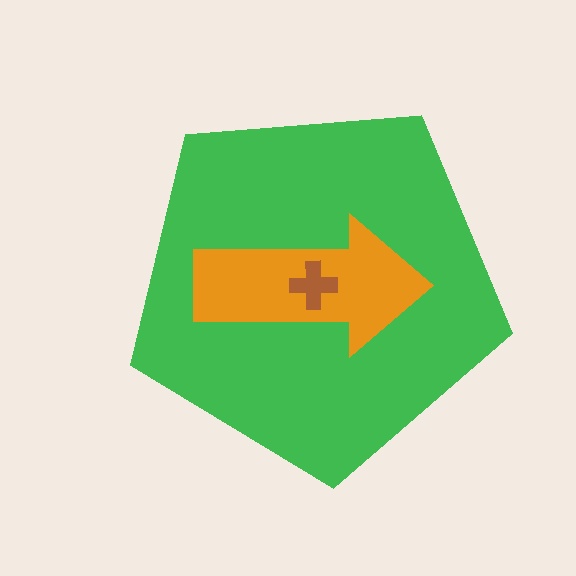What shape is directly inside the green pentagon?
The orange arrow.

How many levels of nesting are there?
3.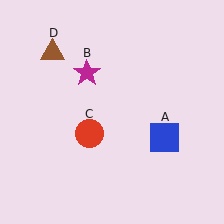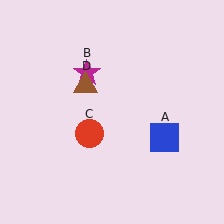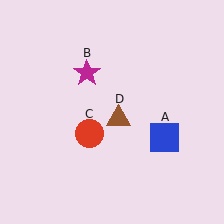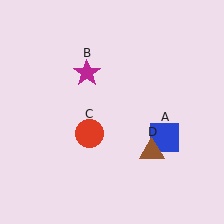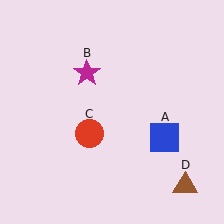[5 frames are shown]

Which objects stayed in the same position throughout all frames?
Blue square (object A) and magenta star (object B) and red circle (object C) remained stationary.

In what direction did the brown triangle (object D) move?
The brown triangle (object D) moved down and to the right.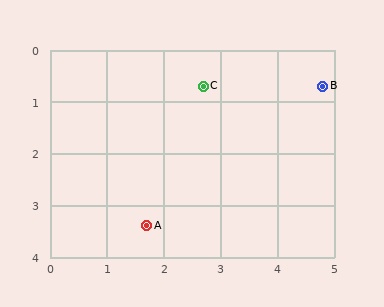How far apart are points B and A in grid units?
Points B and A are about 4.1 grid units apart.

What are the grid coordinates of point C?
Point C is at approximately (2.7, 0.7).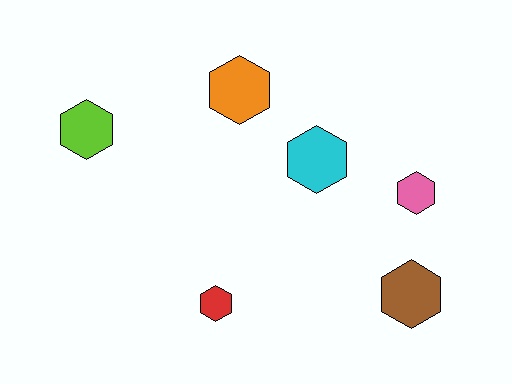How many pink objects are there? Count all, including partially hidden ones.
There is 1 pink object.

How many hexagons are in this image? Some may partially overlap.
There are 6 hexagons.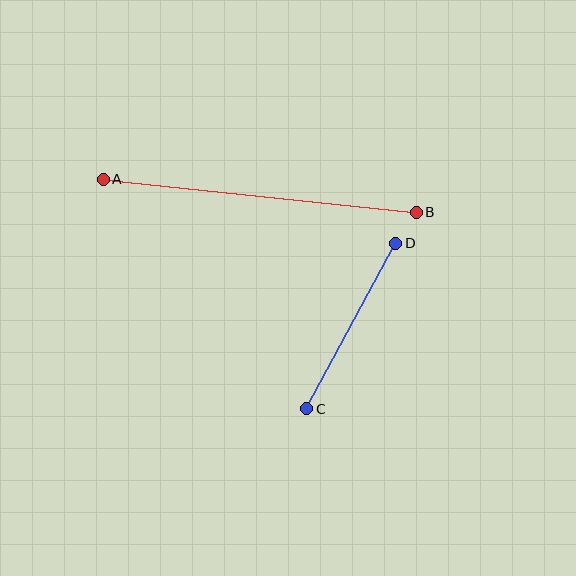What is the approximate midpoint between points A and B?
The midpoint is at approximately (260, 196) pixels.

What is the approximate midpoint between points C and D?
The midpoint is at approximately (351, 326) pixels.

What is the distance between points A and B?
The distance is approximately 315 pixels.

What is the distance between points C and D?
The distance is approximately 188 pixels.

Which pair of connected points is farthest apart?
Points A and B are farthest apart.